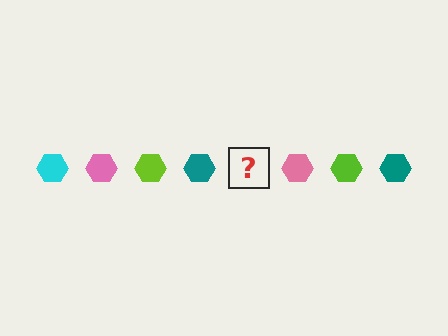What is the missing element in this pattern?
The missing element is a cyan hexagon.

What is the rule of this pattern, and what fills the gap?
The rule is that the pattern cycles through cyan, pink, lime, teal hexagons. The gap should be filled with a cyan hexagon.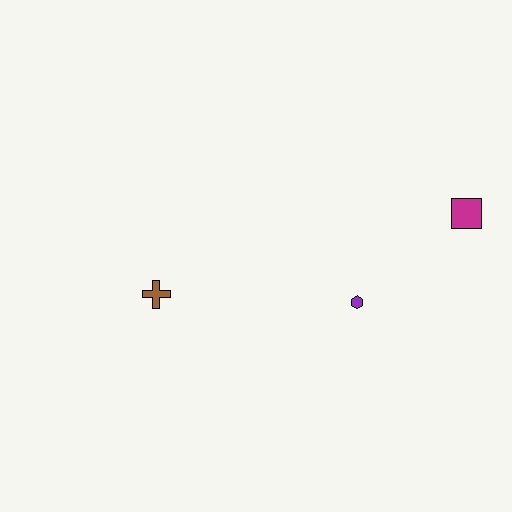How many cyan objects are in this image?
There are no cyan objects.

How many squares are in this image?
There is 1 square.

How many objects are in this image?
There are 3 objects.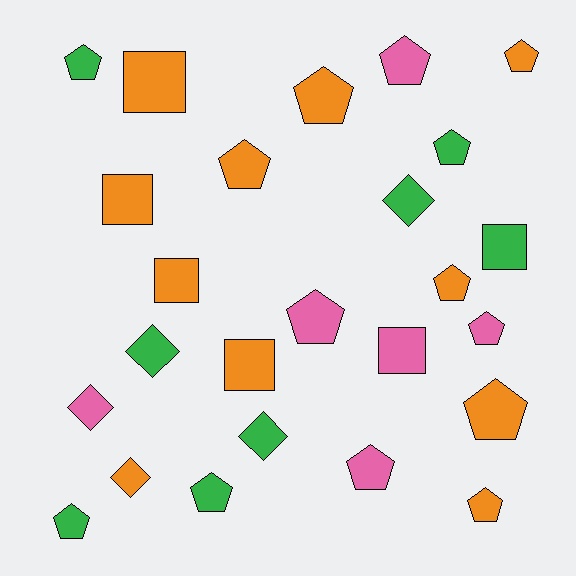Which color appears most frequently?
Orange, with 11 objects.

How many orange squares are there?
There are 4 orange squares.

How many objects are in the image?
There are 25 objects.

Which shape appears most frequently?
Pentagon, with 14 objects.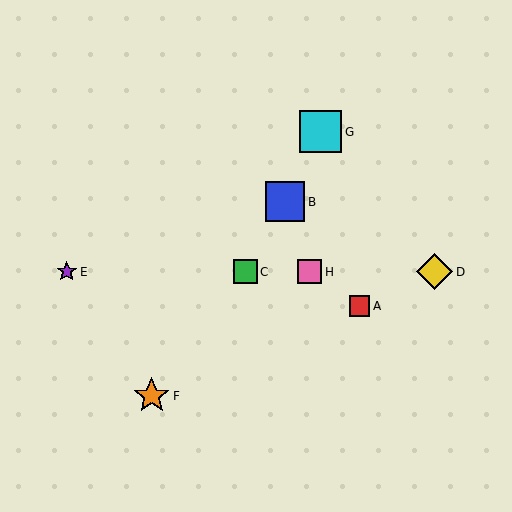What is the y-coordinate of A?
Object A is at y≈306.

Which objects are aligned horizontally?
Objects C, D, E, H are aligned horizontally.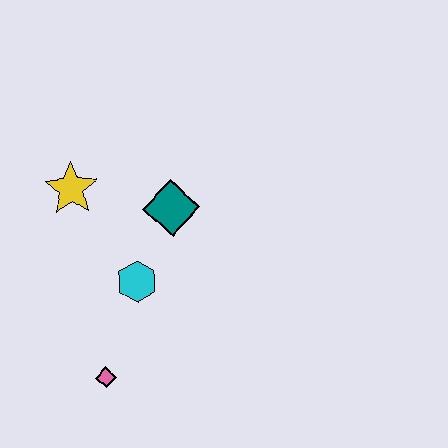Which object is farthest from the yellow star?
The pink diamond is farthest from the yellow star.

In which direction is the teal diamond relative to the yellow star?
The teal diamond is to the right of the yellow star.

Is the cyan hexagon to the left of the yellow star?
No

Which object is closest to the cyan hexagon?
The teal diamond is closest to the cyan hexagon.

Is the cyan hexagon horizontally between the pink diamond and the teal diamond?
Yes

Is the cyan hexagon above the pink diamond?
Yes